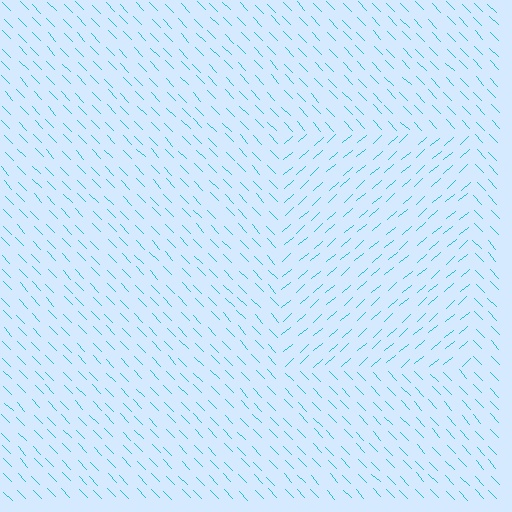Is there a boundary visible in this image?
Yes, there is a texture boundary formed by a change in line orientation.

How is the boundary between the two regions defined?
The boundary is defined purely by a change in line orientation (approximately 87 degrees difference). All lines are the same color and thickness.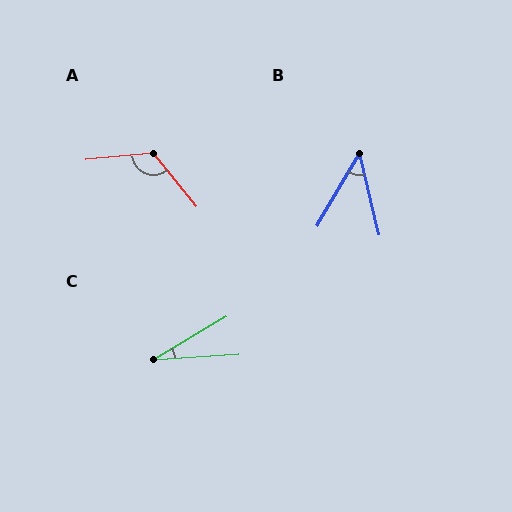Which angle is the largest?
A, at approximately 123 degrees.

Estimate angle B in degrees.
Approximately 44 degrees.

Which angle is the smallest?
C, at approximately 27 degrees.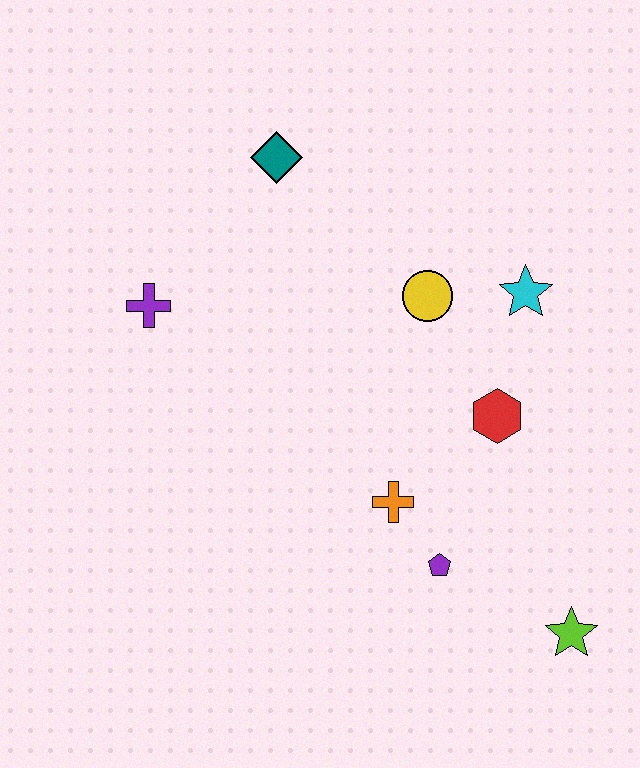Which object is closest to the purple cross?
The teal diamond is closest to the purple cross.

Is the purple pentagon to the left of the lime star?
Yes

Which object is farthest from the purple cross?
The lime star is farthest from the purple cross.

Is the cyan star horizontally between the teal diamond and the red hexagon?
No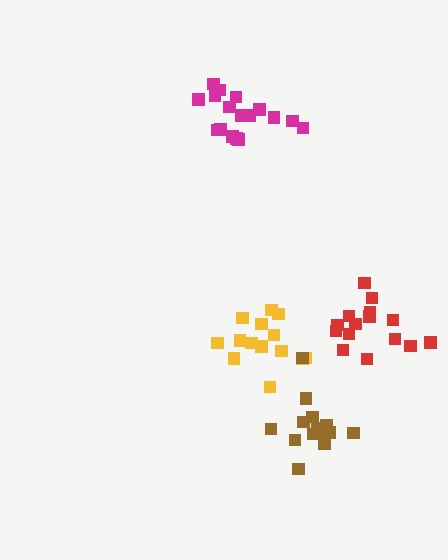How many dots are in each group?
Group 1: 14 dots, Group 2: 14 dots, Group 3: 15 dots, Group 4: 19 dots (62 total).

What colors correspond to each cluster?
The clusters are colored: yellow, brown, red, magenta.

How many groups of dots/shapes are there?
There are 4 groups.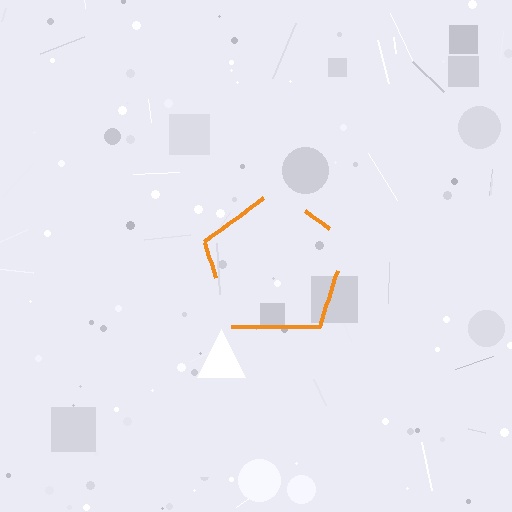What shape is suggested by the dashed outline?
The dashed outline suggests a pentagon.